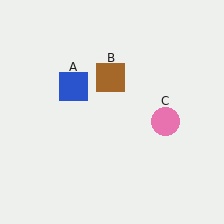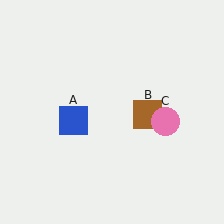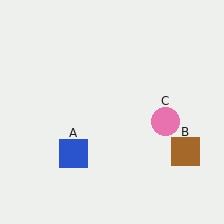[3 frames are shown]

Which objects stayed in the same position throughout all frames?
Pink circle (object C) remained stationary.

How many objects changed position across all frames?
2 objects changed position: blue square (object A), brown square (object B).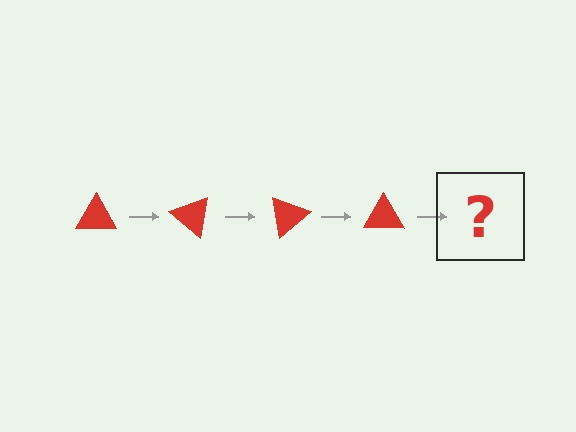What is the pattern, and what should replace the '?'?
The pattern is that the triangle rotates 40 degrees each step. The '?' should be a red triangle rotated 160 degrees.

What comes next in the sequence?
The next element should be a red triangle rotated 160 degrees.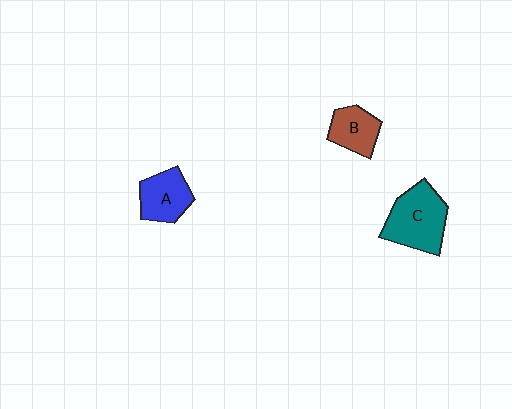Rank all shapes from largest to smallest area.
From largest to smallest: C (teal), A (blue), B (brown).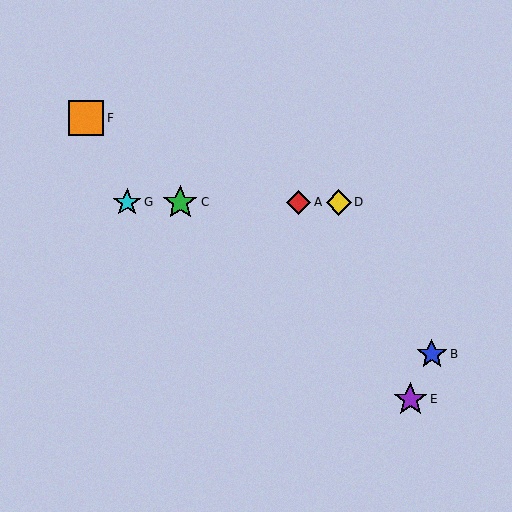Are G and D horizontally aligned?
Yes, both are at y≈202.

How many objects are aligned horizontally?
4 objects (A, C, D, G) are aligned horizontally.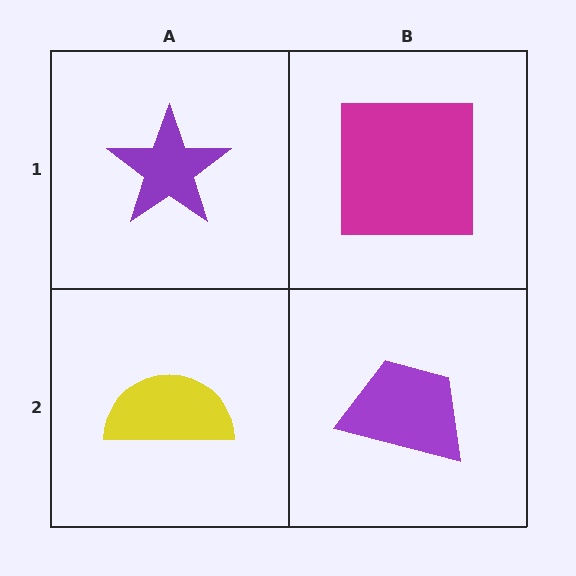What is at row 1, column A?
A purple star.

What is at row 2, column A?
A yellow semicircle.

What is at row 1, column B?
A magenta square.